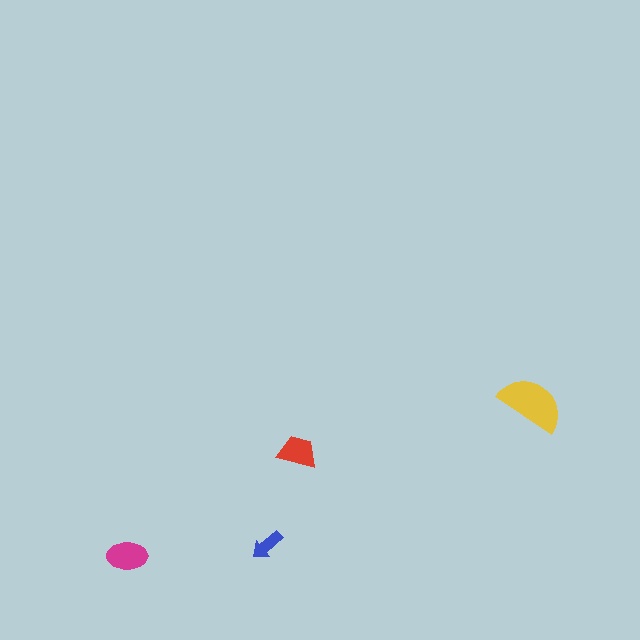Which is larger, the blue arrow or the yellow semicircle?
The yellow semicircle.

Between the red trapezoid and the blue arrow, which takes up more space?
The red trapezoid.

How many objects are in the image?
There are 4 objects in the image.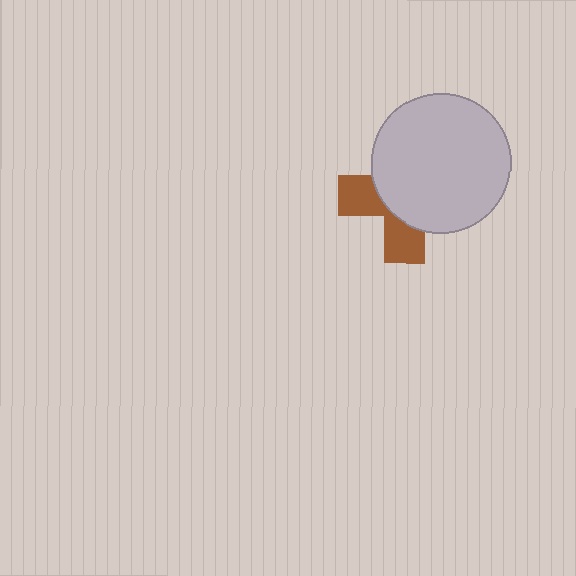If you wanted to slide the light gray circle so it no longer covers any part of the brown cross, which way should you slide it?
Slide it toward the upper-right — that is the most direct way to separate the two shapes.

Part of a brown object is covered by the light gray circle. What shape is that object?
It is a cross.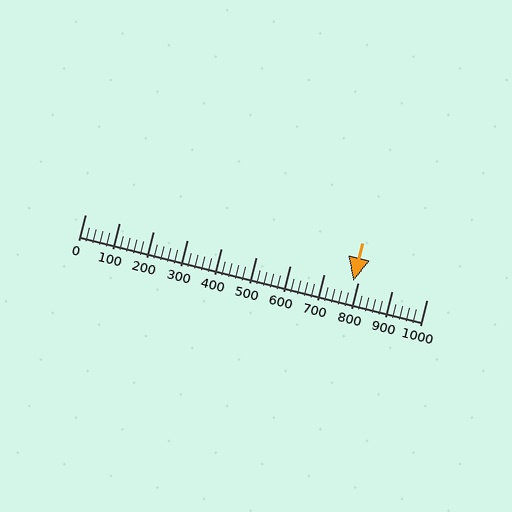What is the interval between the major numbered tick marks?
The major tick marks are spaced 100 units apart.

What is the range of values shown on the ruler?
The ruler shows values from 0 to 1000.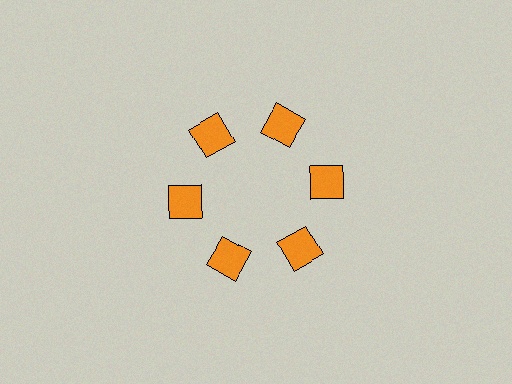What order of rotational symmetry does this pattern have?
This pattern has 6-fold rotational symmetry.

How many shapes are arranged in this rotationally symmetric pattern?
There are 6 shapes, arranged in 6 groups of 1.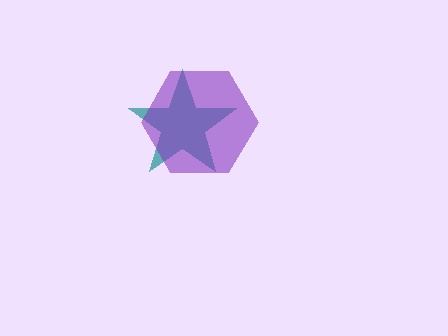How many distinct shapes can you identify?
There are 2 distinct shapes: a teal star, a purple hexagon.